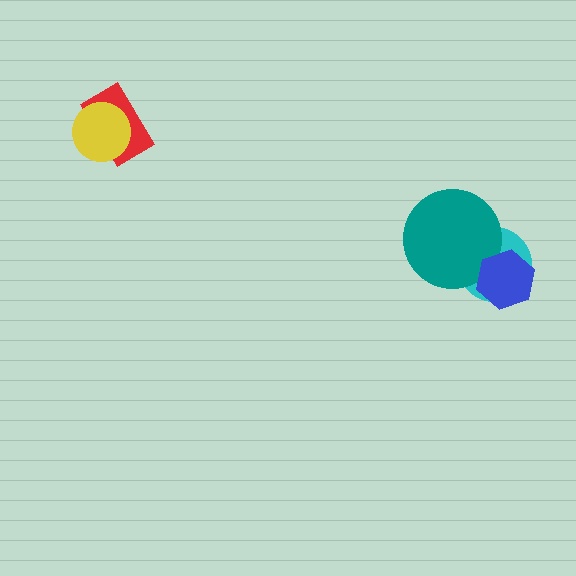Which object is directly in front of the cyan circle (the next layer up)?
The teal circle is directly in front of the cyan circle.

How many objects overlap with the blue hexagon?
2 objects overlap with the blue hexagon.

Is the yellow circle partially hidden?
No, no other shape covers it.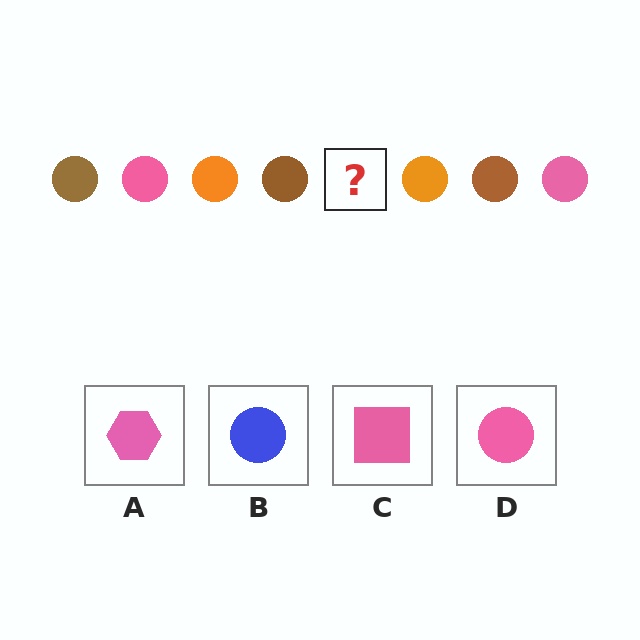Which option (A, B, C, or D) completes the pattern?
D.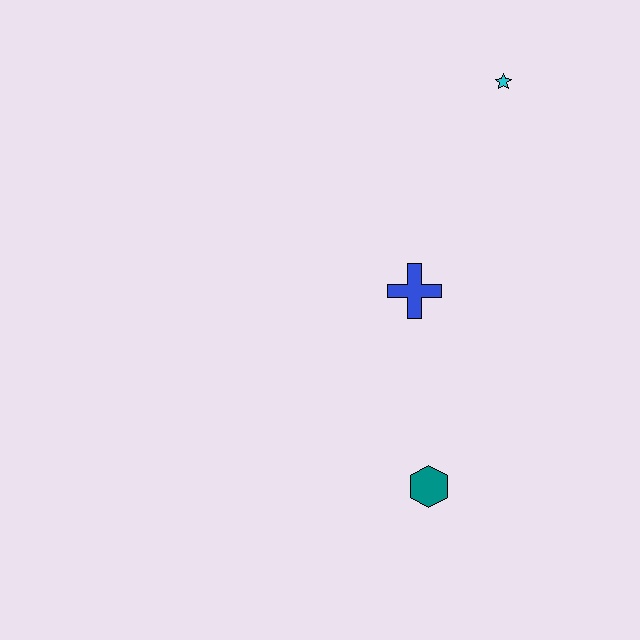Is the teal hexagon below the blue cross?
Yes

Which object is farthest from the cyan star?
The teal hexagon is farthest from the cyan star.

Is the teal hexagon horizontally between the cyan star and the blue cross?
Yes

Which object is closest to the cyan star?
The blue cross is closest to the cyan star.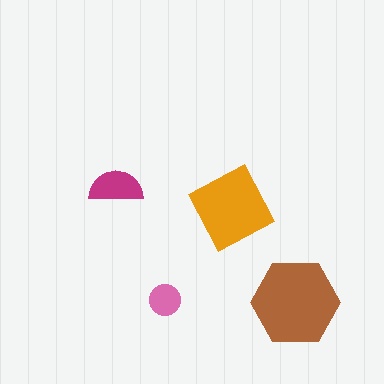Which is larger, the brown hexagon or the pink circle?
The brown hexagon.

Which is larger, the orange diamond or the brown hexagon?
The brown hexagon.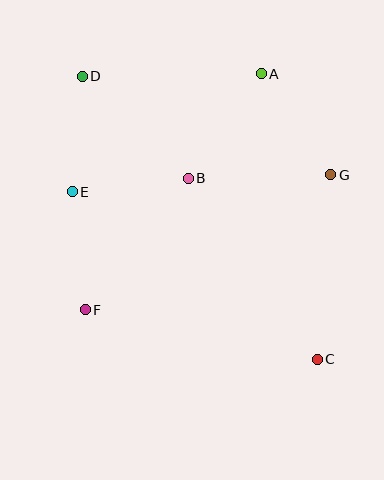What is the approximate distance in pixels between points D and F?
The distance between D and F is approximately 234 pixels.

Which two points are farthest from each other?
Points C and D are farthest from each other.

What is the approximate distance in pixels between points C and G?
The distance between C and G is approximately 185 pixels.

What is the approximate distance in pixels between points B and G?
The distance between B and G is approximately 143 pixels.